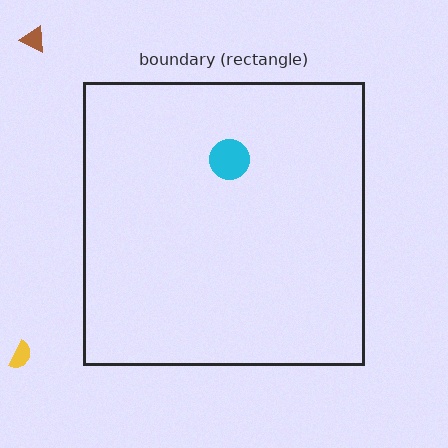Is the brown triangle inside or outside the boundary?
Outside.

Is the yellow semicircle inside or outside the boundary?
Outside.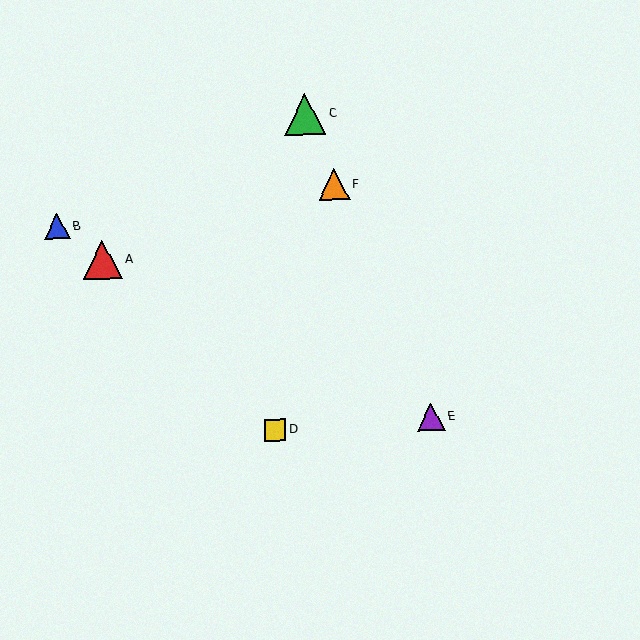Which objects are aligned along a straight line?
Objects C, E, F are aligned along a straight line.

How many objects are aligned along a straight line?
3 objects (C, E, F) are aligned along a straight line.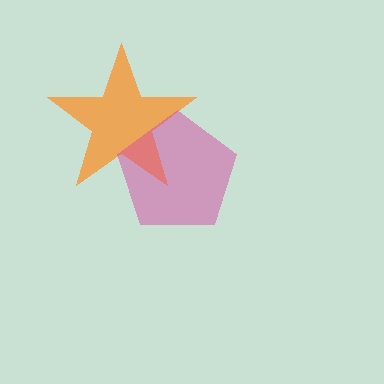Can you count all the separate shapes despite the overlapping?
Yes, there are 2 separate shapes.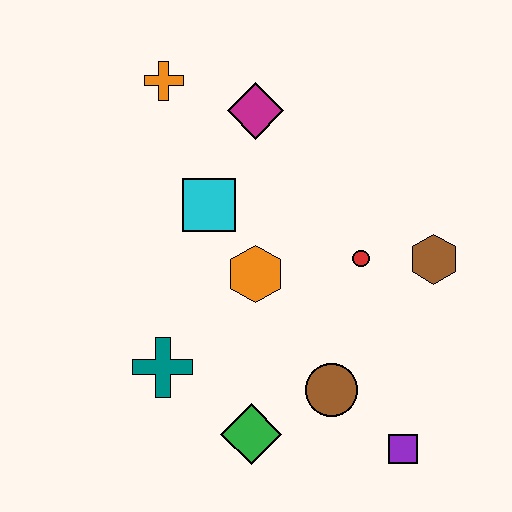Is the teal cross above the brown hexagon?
No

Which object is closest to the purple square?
The brown circle is closest to the purple square.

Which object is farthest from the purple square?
The orange cross is farthest from the purple square.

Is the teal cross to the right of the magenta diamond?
No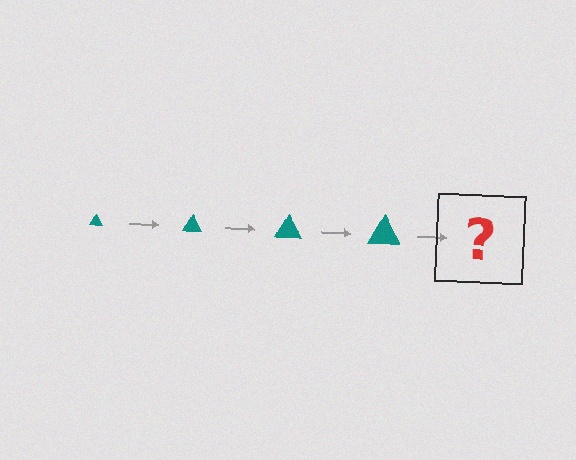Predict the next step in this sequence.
The next step is a teal triangle, larger than the previous one.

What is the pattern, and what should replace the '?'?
The pattern is that the triangle gets progressively larger each step. The '?' should be a teal triangle, larger than the previous one.